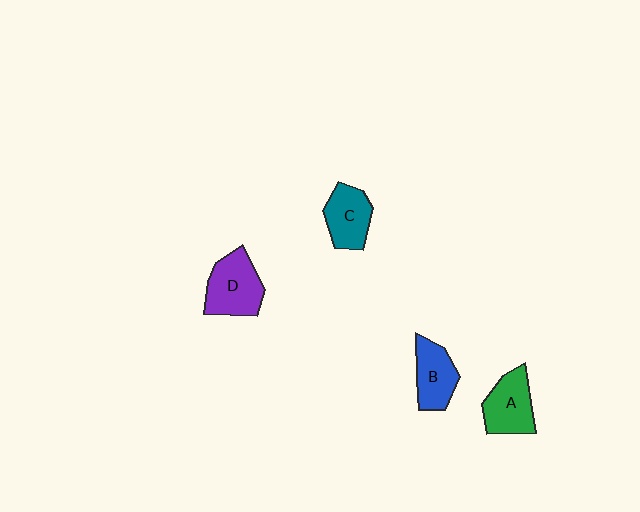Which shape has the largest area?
Shape D (purple).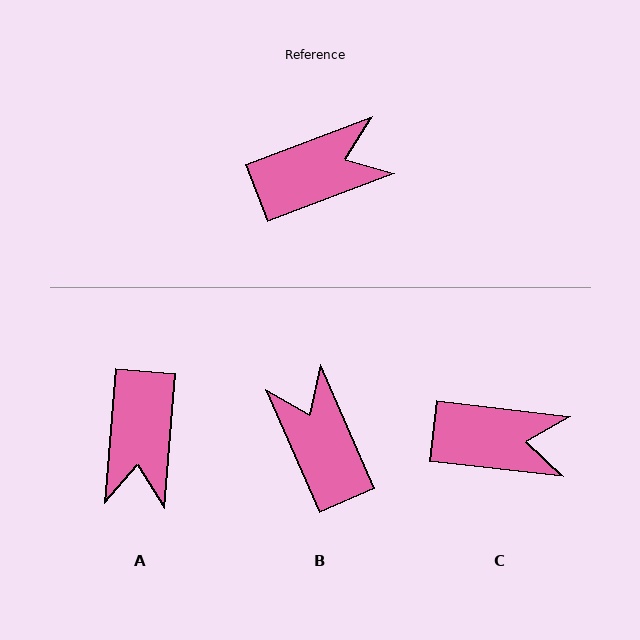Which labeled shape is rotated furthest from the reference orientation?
A, about 116 degrees away.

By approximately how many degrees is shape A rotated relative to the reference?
Approximately 116 degrees clockwise.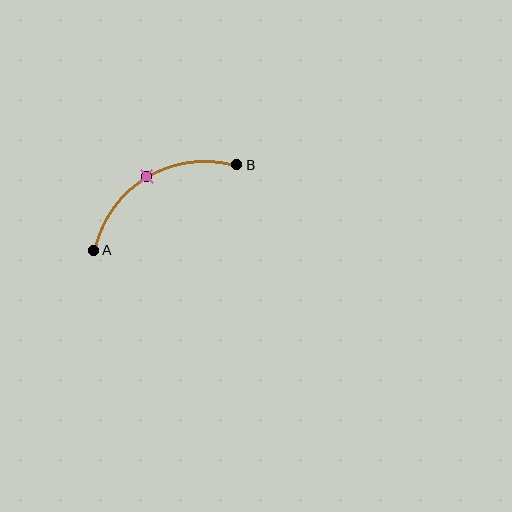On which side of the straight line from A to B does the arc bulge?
The arc bulges above the straight line connecting A and B.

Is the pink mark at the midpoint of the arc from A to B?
Yes. The pink mark lies on the arc at equal arc-length from both A and B — it is the arc midpoint.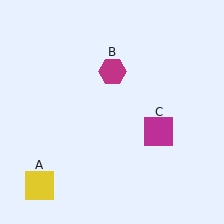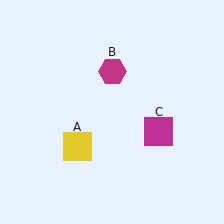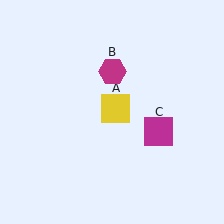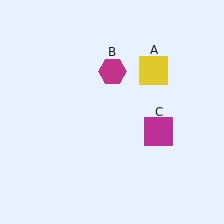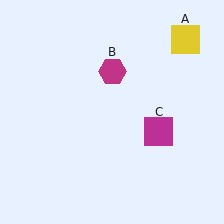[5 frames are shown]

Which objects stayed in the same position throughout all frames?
Magenta hexagon (object B) and magenta square (object C) remained stationary.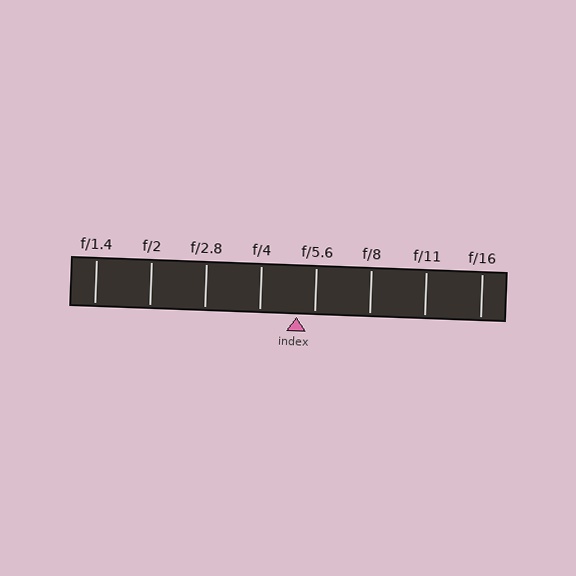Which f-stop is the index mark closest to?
The index mark is closest to f/5.6.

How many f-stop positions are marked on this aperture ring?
There are 8 f-stop positions marked.